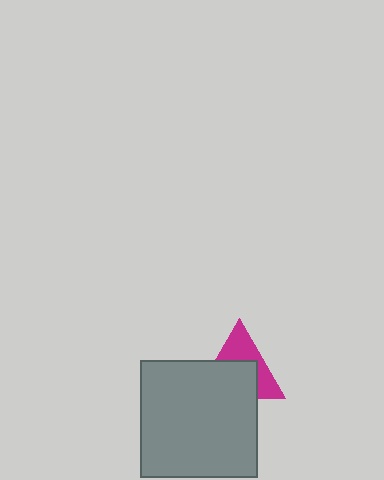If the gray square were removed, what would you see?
You would see the complete magenta triangle.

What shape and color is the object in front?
The object in front is a gray square.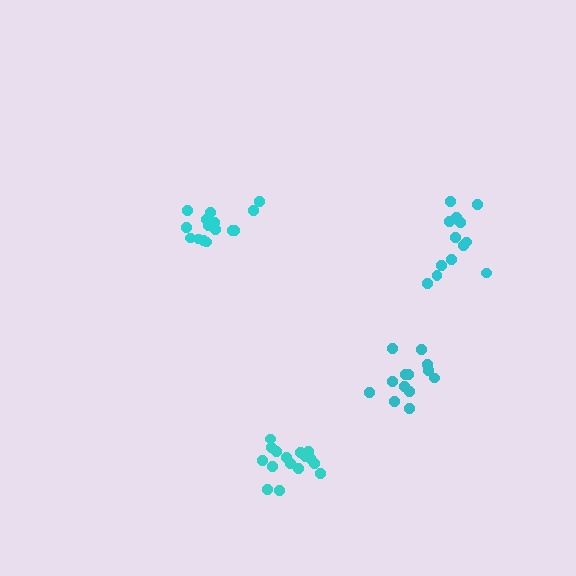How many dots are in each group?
Group 1: 14 dots, Group 2: 15 dots, Group 3: 16 dots, Group 4: 13 dots (58 total).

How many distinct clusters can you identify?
There are 4 distinct clusters.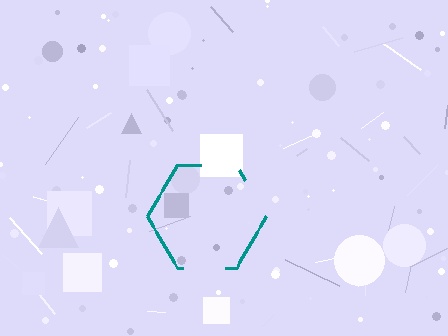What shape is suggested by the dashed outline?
The dashed outline suggests a hexagon.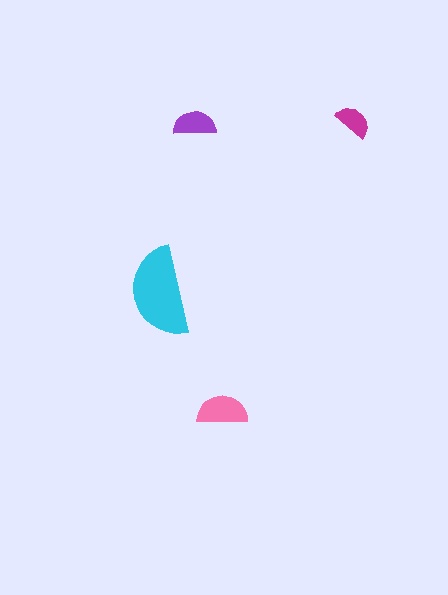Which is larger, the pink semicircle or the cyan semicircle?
The cyan one.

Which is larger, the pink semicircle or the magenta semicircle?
The pink one.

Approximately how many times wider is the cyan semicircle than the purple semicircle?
About 2 times wider.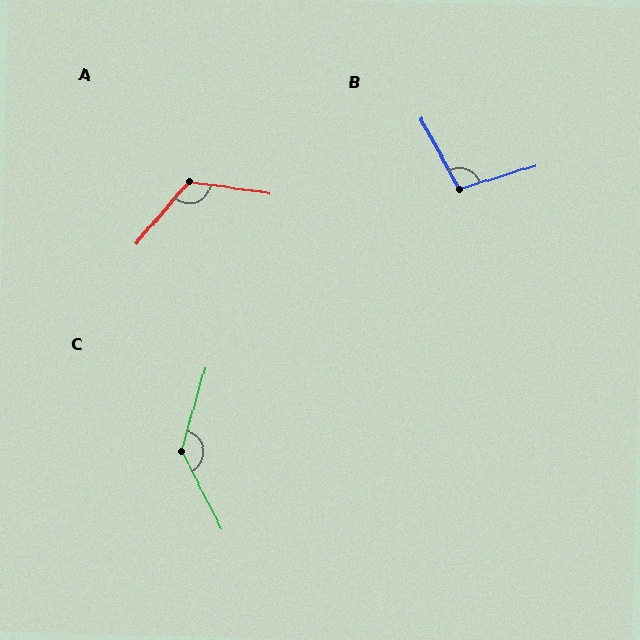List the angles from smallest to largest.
B (102°), A (123°), C (137°).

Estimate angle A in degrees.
Approximately 123 degrees.